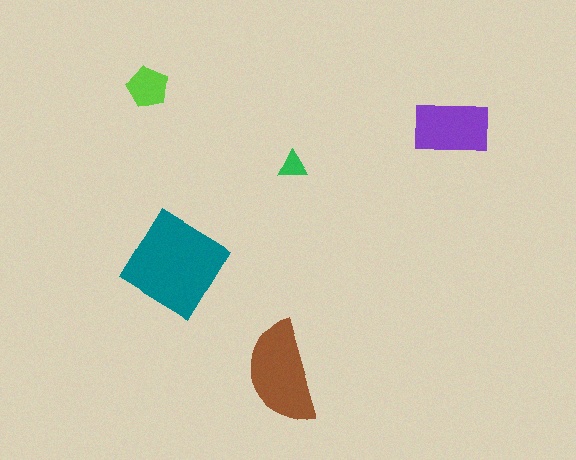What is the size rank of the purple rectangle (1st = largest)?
3rd.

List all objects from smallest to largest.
The green triangle, the lime pentagon, the purple rectangle, the brown semicircle, the teal diamond.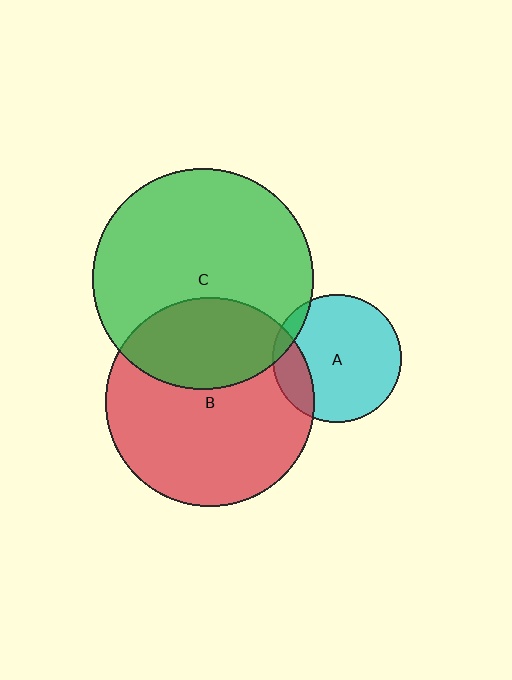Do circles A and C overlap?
Yes.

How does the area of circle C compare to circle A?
Approximately 3.0 times.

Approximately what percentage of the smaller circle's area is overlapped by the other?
Approximately 5%.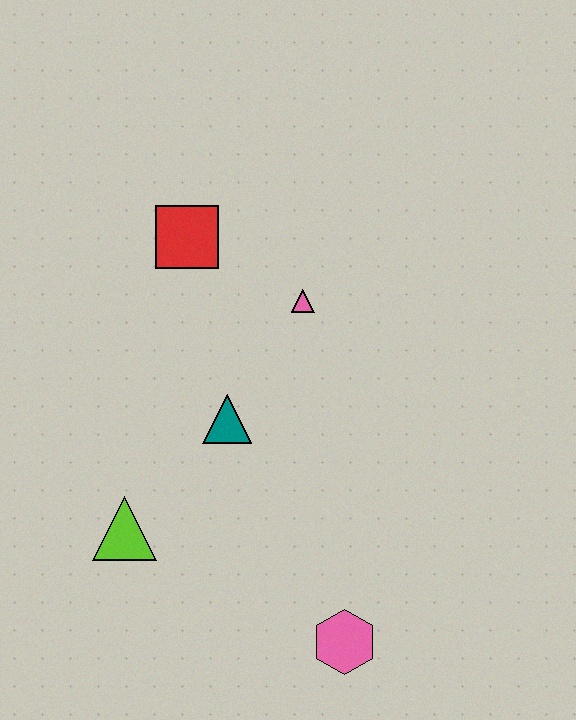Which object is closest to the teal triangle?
The pink triangle is closest to the teal triangle.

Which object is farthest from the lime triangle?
The red square is farthest from the lime triangle.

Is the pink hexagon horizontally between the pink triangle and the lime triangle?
No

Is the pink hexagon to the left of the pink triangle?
No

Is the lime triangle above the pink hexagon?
Yes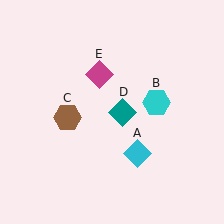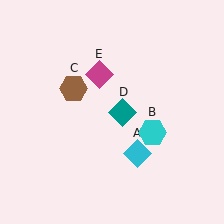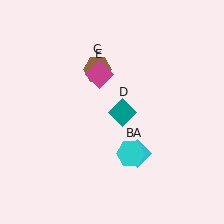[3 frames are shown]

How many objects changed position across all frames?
2 objects changed position: cyan hexagon (object B), brown hexagon (object C).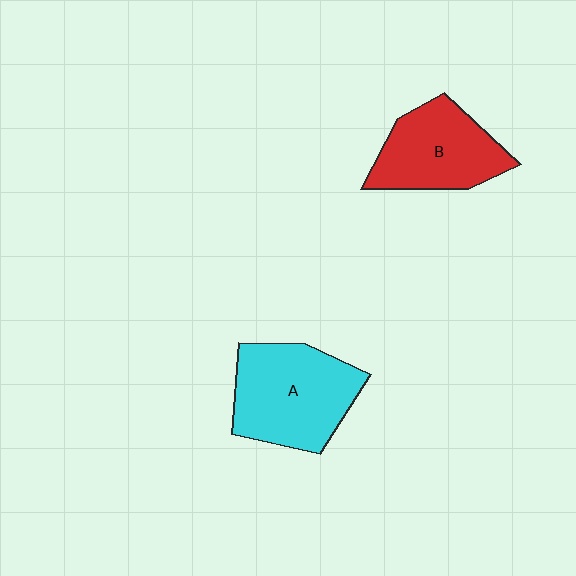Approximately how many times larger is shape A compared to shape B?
Approximately 1.2 times.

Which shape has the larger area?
Shape A (cyan).